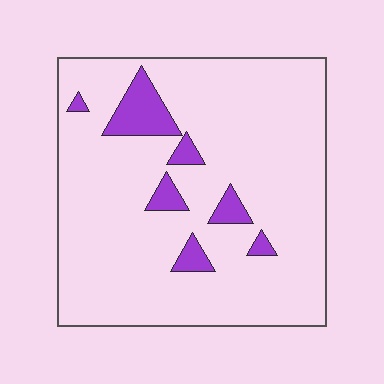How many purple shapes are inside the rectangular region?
7.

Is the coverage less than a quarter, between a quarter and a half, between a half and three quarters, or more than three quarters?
Less than a quarter.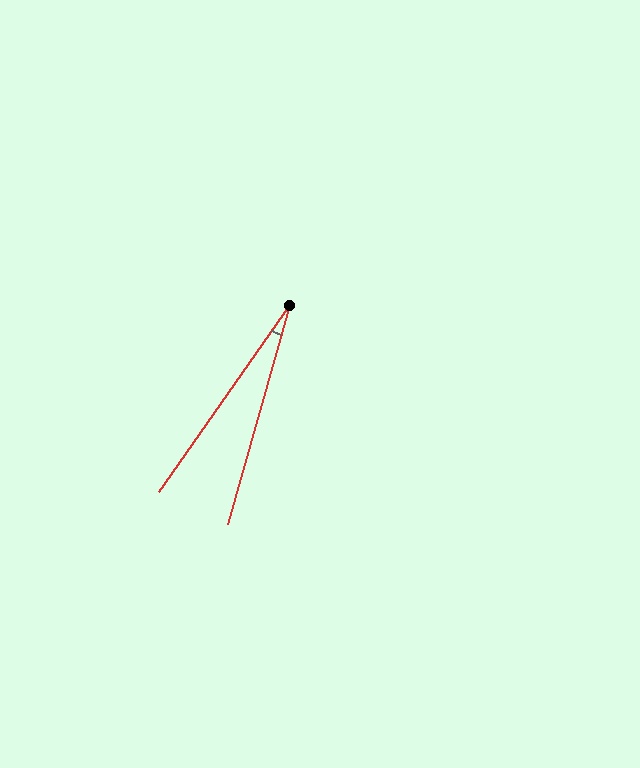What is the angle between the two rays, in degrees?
Approximately 19 degrees.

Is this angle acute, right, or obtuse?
It is acute.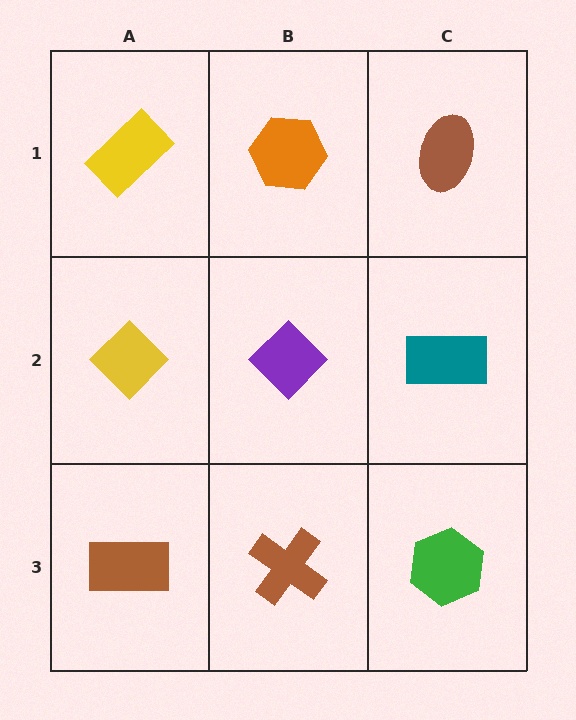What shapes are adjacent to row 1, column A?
A yellow diamond (row 2, column A), an orange hexagon (row 1, column B).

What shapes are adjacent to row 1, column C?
A teal rectangle (row 2, column C), an orange hexagon (row 1, column B).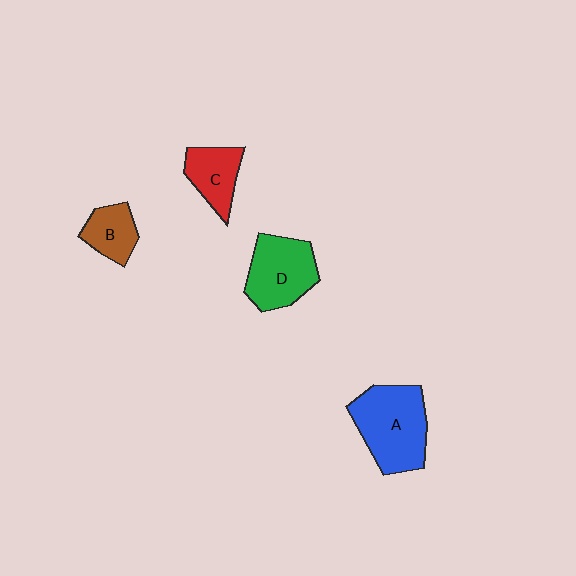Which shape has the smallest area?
Shape B (brown).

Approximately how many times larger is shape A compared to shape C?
Approximately 1.8 times.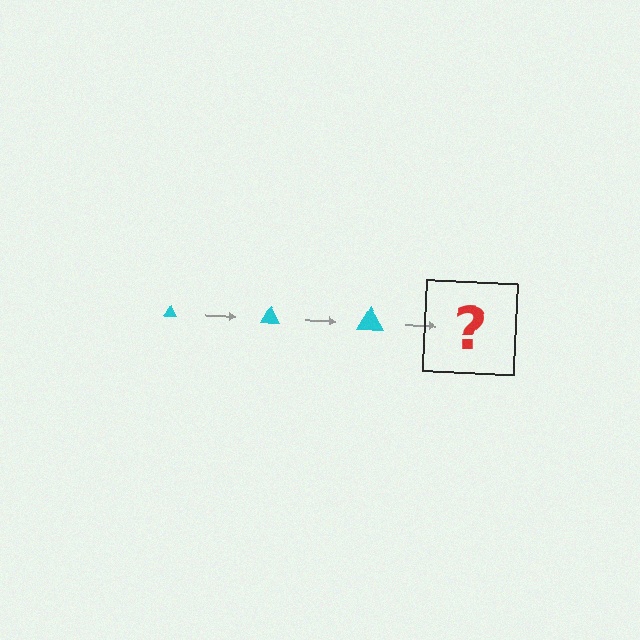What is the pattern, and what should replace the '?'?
The pattern is that the triangle gets progressively larger each step. The '?' should be a cyan triangle, larger than the previous one.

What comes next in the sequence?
The next element should be a cyan triangle, larger than the previous one.